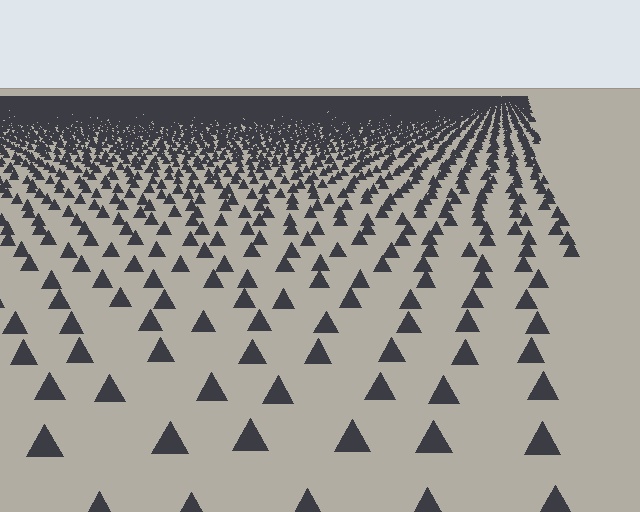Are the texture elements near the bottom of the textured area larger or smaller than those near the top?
Larger. Near the bottom, elements are closer to the viewer and appear at a bigger on-screen size.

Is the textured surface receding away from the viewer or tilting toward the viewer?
The surface is receding away from the viewer. Texture elements get smaller and denser toward the top.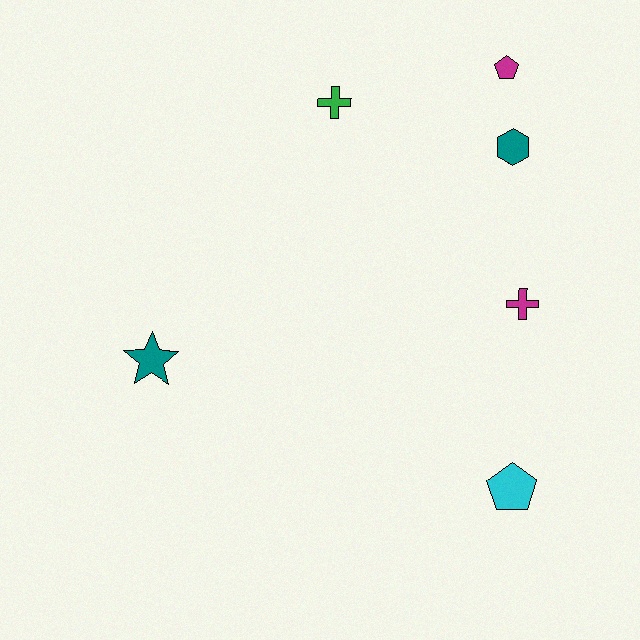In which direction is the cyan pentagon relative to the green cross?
The cyan pentagon is below the green cross.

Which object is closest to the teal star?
The green cross is closest to the teal star.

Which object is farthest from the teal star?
The magenta pentagon is farthest from the teal star.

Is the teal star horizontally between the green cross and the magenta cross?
No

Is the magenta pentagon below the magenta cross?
No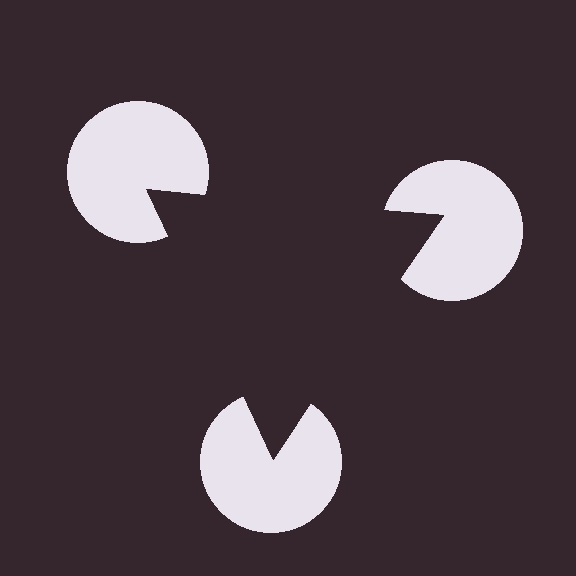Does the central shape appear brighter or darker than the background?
It typically appears slightly darker than the background, even though no actual brightness change is drawn.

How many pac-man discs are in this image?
There are 3 — one at each vertex of the illusory triangle.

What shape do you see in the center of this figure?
An illusory triangle — its edges are inferred from the aligned wedge cuts in the pac-man discs, not physically drawn.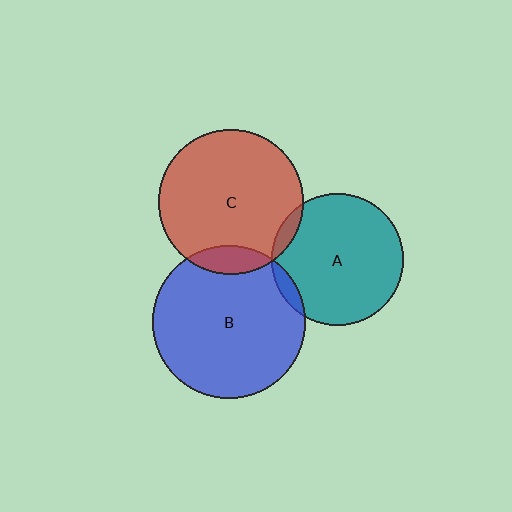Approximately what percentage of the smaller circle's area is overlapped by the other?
Approximately 10%.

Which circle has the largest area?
Circle B (blue).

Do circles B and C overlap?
Yes.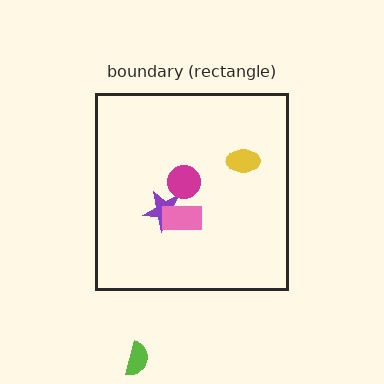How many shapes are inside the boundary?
4 inside, 1 outside.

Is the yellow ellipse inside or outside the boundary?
Inside.